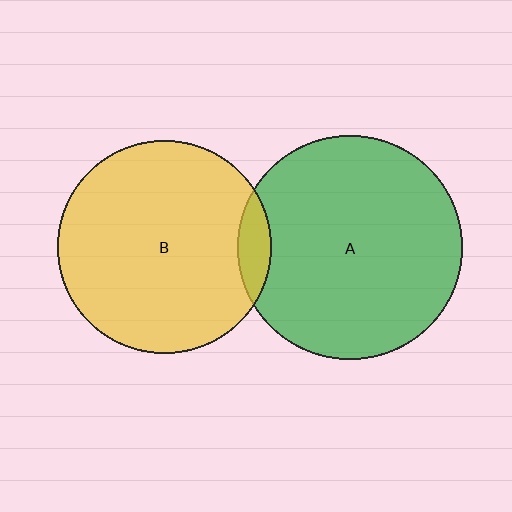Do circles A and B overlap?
Yes.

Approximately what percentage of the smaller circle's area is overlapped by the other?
Approximately 5%.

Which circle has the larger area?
Circle A (green).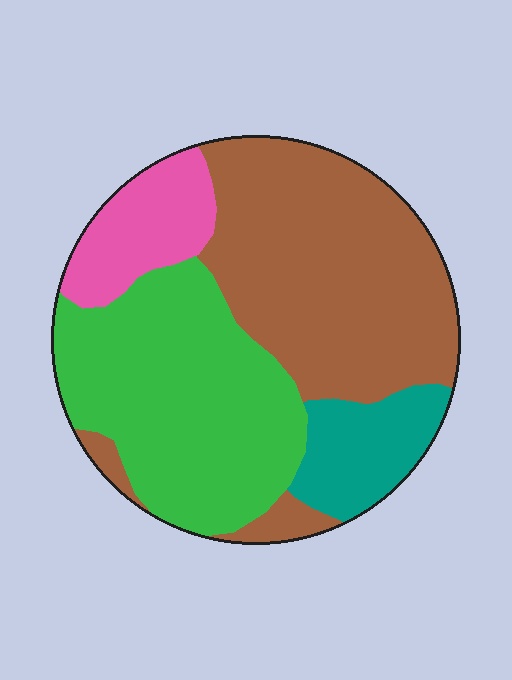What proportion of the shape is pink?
Pink takes up less than a quarter of the shape.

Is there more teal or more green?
Green.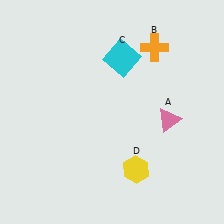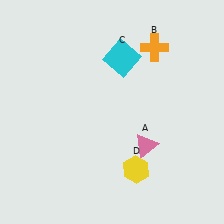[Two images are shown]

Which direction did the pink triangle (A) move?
The pink triangle (A) moved down.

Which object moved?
The pink triangle (A) moved down.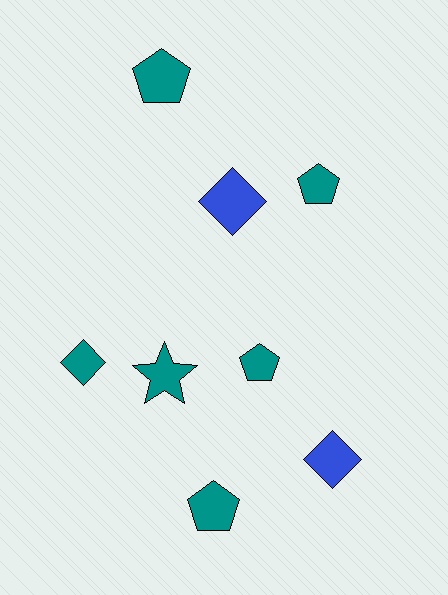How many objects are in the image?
There are 8 objects.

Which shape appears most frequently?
Pentagon, with 4 objects.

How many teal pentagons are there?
There are 4 teal pentagons.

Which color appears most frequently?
Teal, with 6 objects.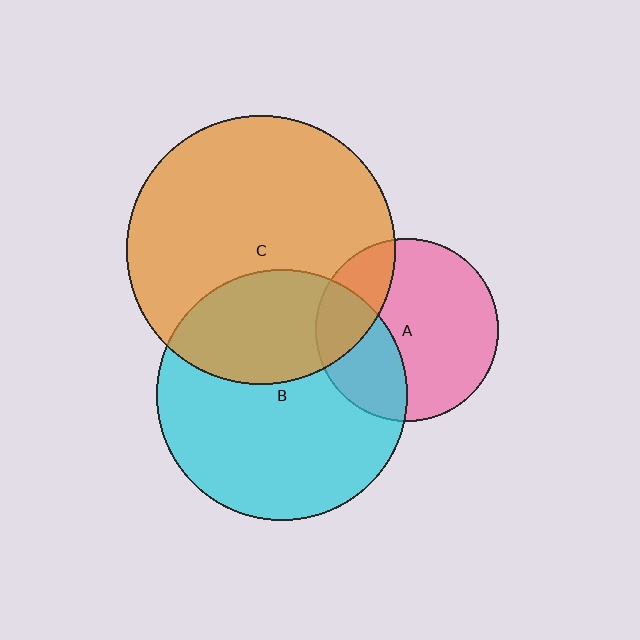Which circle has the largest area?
Circle C (orange).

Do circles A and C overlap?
Yes.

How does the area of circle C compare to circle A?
Approximately 2.2 times.